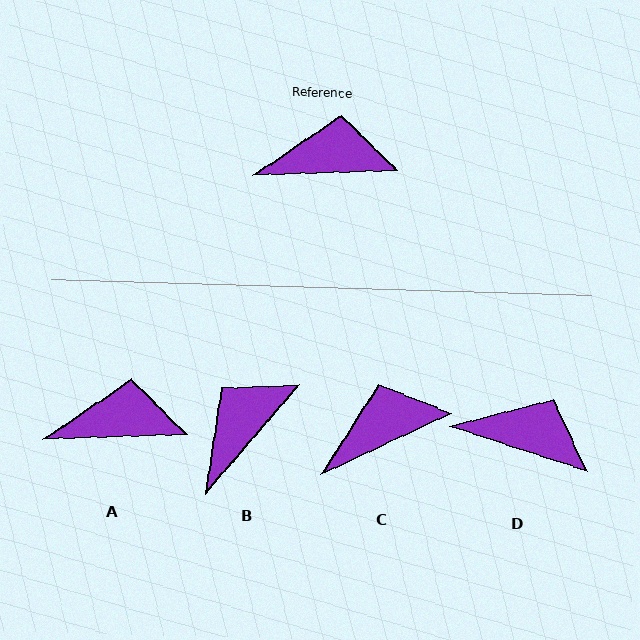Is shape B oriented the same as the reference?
No, it is off by about 47 degrees.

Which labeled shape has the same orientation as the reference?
A.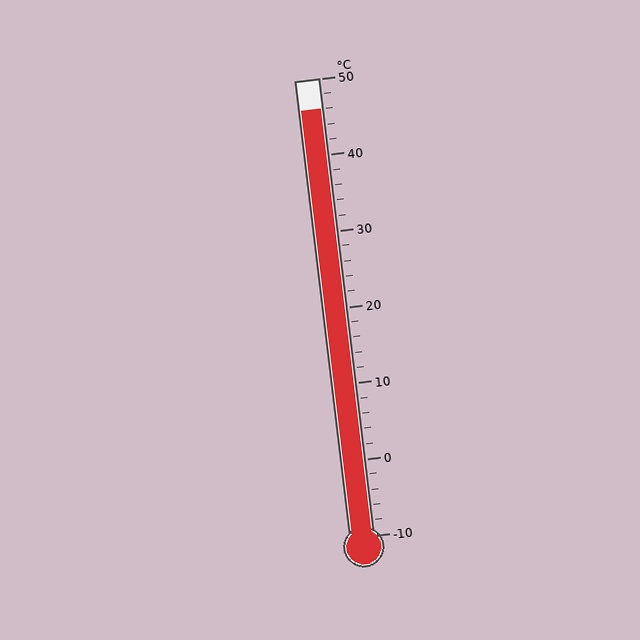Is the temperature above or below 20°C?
The temperature is above 20°C.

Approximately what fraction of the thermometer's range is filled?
The thermometer is filled to approximately 95% of its range.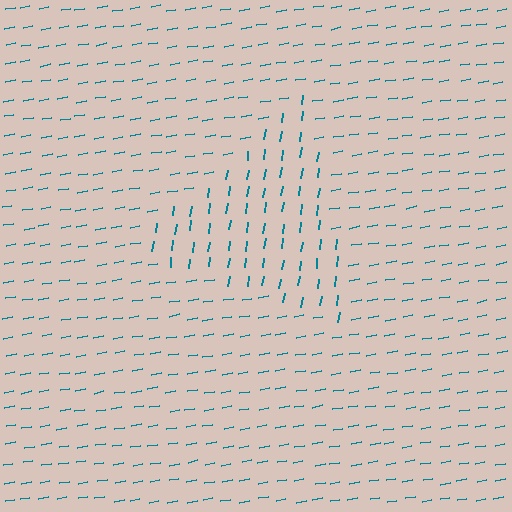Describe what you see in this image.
The image is filled with small teal line segments. A triangle region in the image has lines oriented differently from the surrounding lines, creating a visible texture boundary.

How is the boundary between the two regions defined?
The boundary is defined purely by a change in line orientation (approximately 72 degrees difference). All lines are the same color and thickness.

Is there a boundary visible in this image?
Yes, there is a texture boundary formed by a change in line orientation.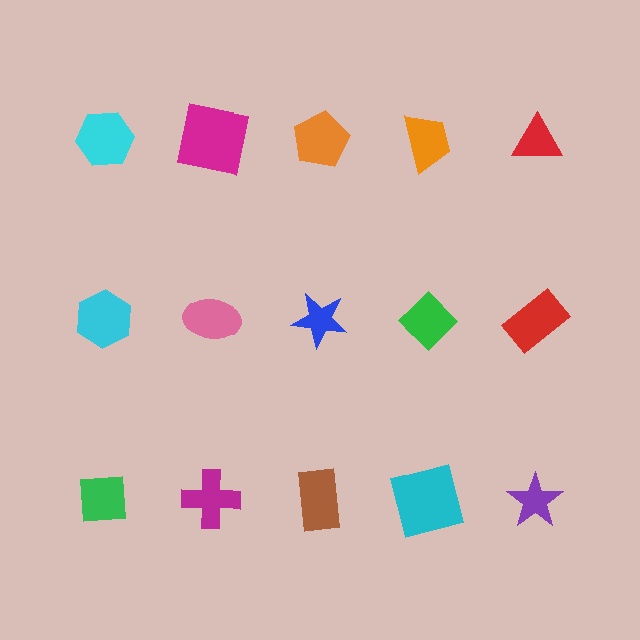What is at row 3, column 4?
A cyan square.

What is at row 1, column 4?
An orange trapezoid.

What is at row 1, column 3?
An orange pentagon.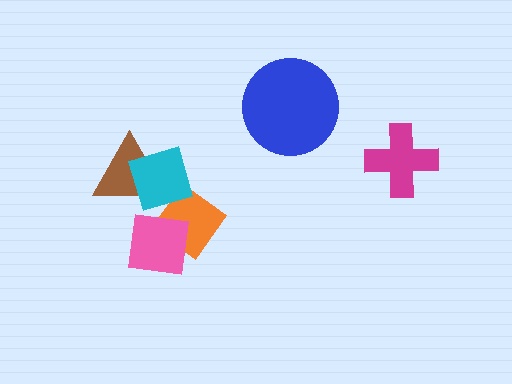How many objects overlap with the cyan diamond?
3 objects overlap with the cyan diamond.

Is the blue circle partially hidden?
No, no other shape covers it.